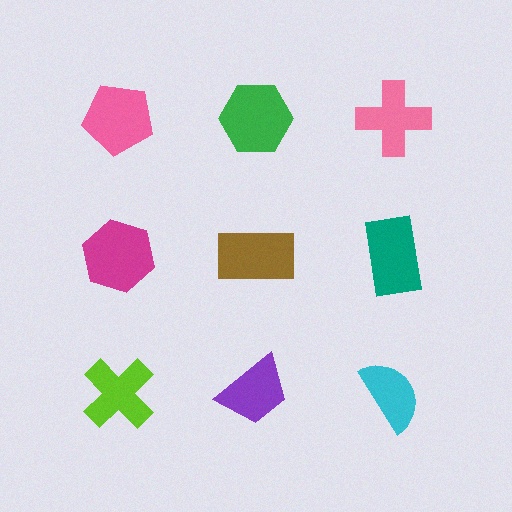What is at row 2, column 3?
A teal rectangle.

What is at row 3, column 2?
A purple trapezoid.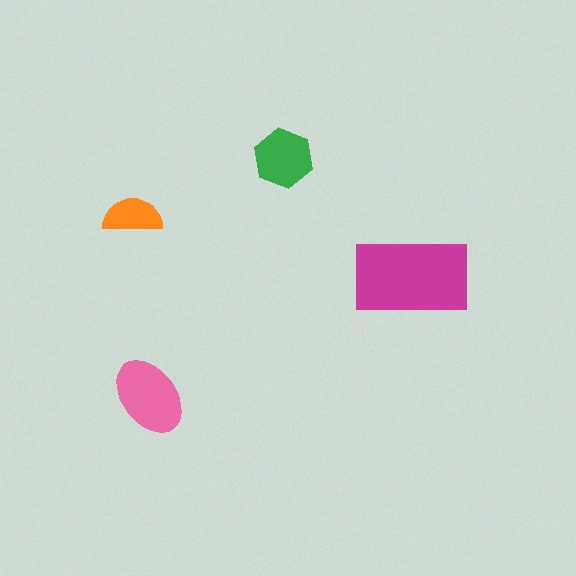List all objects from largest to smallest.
The magenta rectangle, the pink ellipse, the green hexagon, the orange semicircle.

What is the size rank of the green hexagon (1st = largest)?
3rd.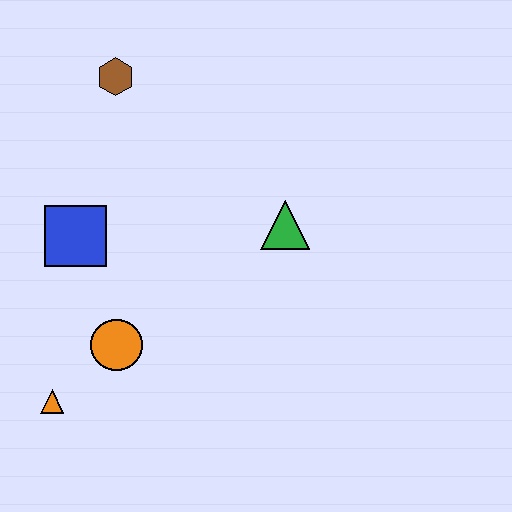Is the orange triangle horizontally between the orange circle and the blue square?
No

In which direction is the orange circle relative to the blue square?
The orange circle is below the blue square.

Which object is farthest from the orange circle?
The brown hexagon is farthest from the orange circle.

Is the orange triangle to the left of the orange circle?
Yes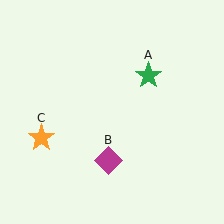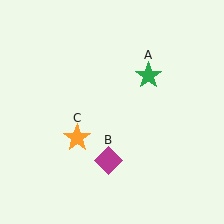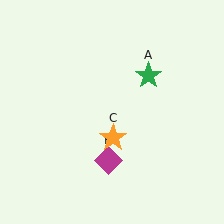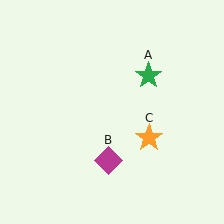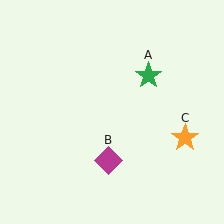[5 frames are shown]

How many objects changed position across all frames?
1 object changed position: orange star (object C).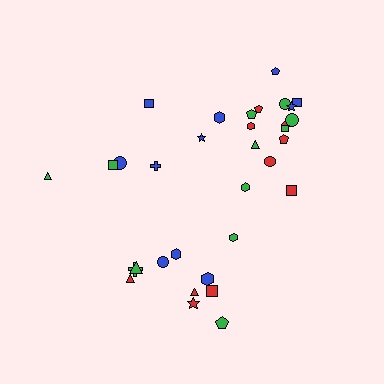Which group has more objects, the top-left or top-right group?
The top-right group.